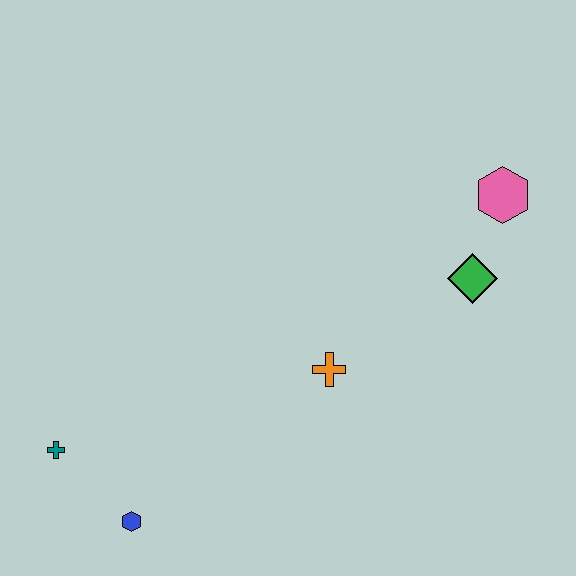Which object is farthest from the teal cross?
The pink hexagon is farthest from the teal cross.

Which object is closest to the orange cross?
The green diamond is closest to the orange cross.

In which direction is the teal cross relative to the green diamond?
The teal cross is to the left of the green diamond.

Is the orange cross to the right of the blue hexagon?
Yes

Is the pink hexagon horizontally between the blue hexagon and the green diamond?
No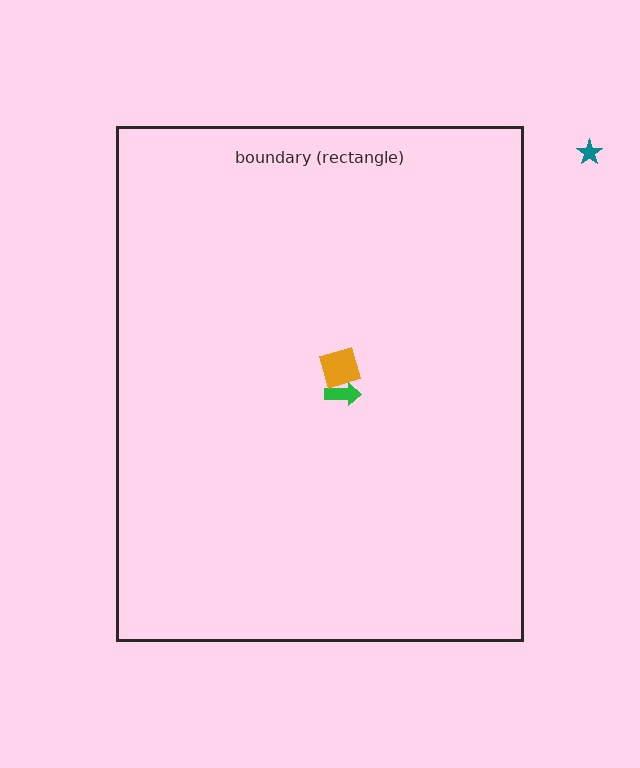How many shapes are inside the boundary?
2 inside, 1 outside.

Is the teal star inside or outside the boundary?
Outside.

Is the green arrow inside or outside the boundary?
Inside.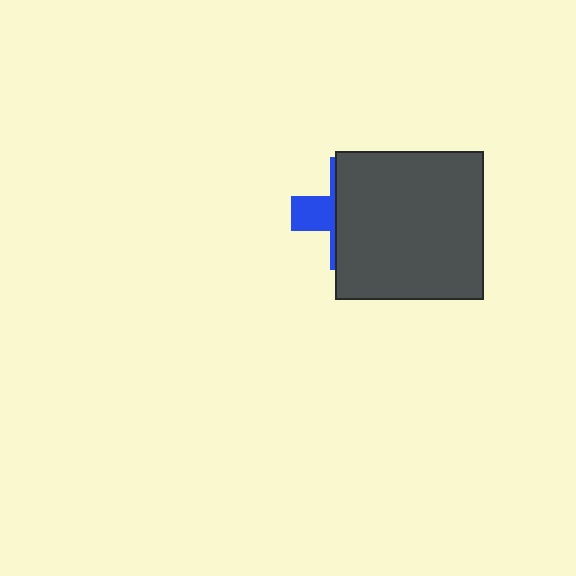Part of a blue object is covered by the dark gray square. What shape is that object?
It is a cross.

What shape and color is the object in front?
The object in front is a dark gray square.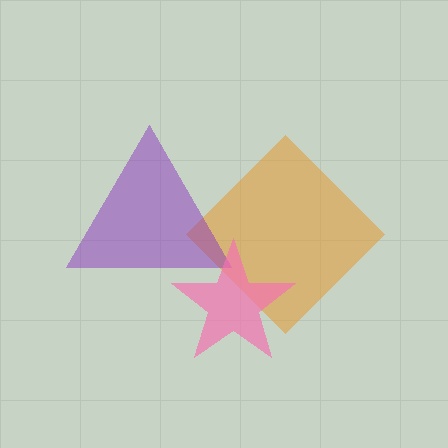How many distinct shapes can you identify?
There are 3 distinct shapes: an orange diamond, a purple triangle, a pink star.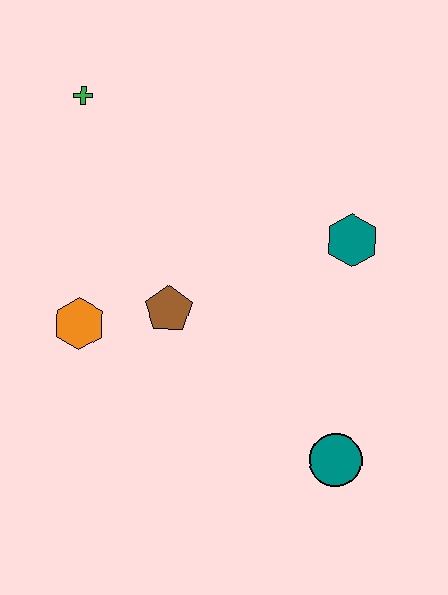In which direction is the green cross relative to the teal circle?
The green cross is above the teal circle.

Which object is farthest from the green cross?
The teal circle is farthest from the green cross.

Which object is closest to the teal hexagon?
The brown pentagon is closest to the teal hexagon.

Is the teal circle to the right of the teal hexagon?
No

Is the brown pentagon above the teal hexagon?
No